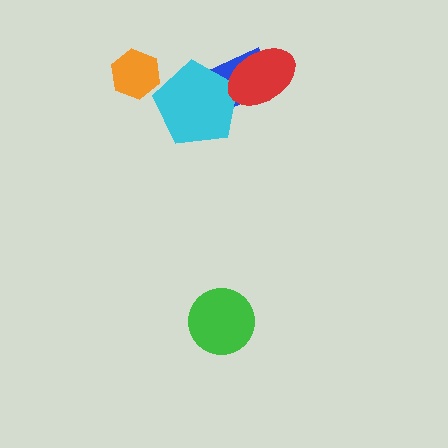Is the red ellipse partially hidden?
No, no other shape covers it.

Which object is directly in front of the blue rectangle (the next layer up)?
The cyan pentagon is directly in front of the blue rectangle.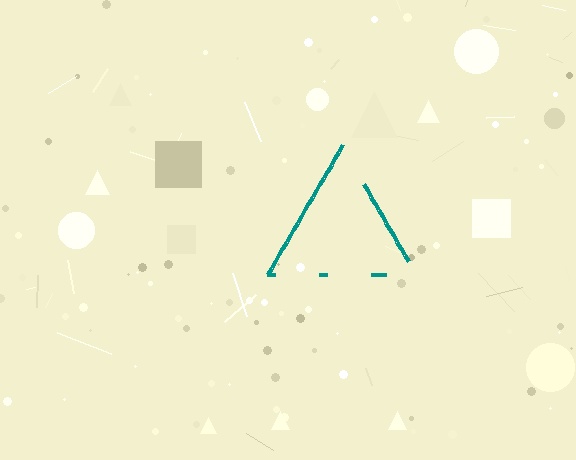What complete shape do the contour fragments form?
The contour fragments form a triangle.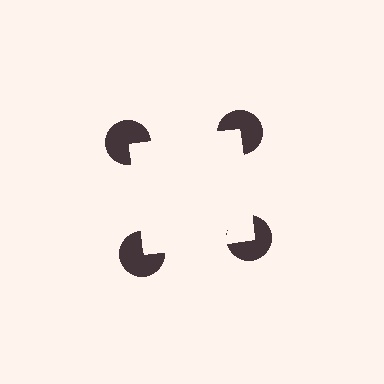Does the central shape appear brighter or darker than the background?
It typically appears slightly brighter than the background, even though no actual brightness change is drawn.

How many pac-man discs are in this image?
There are 4 — one at each vertex of the illusory square.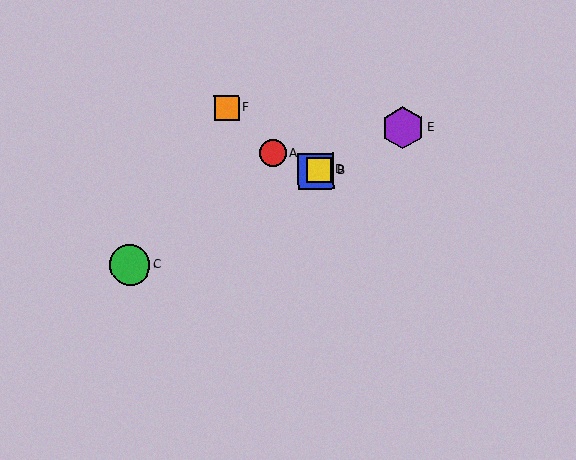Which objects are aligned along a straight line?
Objects B, C, D, E are aligned along a straight line.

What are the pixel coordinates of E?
Object E is at (403, 127).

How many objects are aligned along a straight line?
4 objects (B, C, D, E) are aligned along a straight line.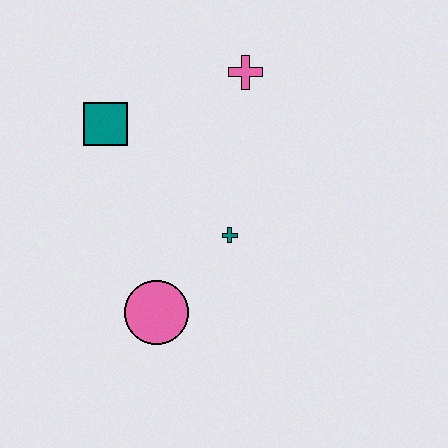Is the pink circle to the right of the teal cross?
No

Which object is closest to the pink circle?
The teal cross is closest to the pink circle.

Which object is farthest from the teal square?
The pink circle is farthest from the teal square.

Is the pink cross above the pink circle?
Yes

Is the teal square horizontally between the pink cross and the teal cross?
No